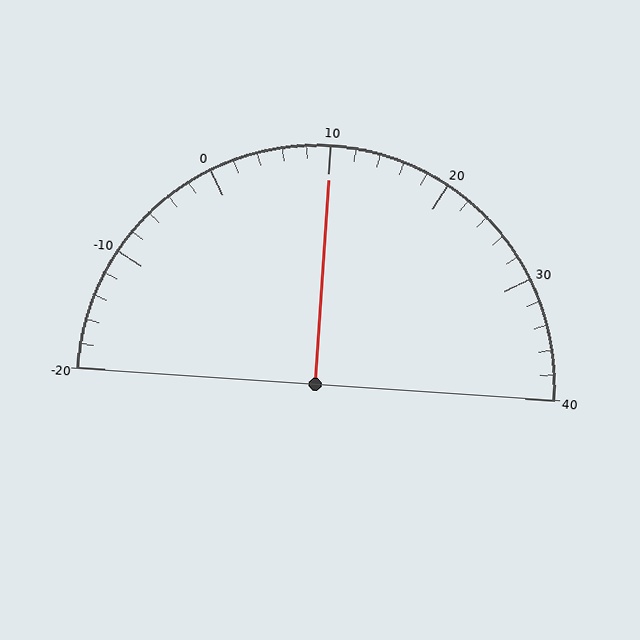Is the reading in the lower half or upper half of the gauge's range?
The reading is in the upper half of the range (-20 to 40).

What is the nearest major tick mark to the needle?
The nearest major tick mark is 10.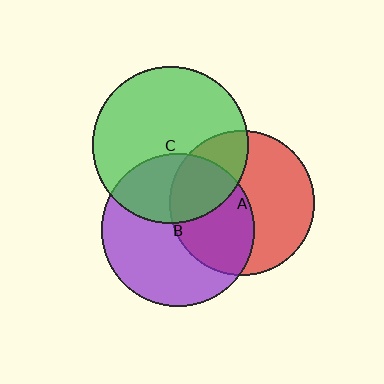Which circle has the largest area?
Circle C (green).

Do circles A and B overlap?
Yes.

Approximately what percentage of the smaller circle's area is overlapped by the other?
Approximately 45%.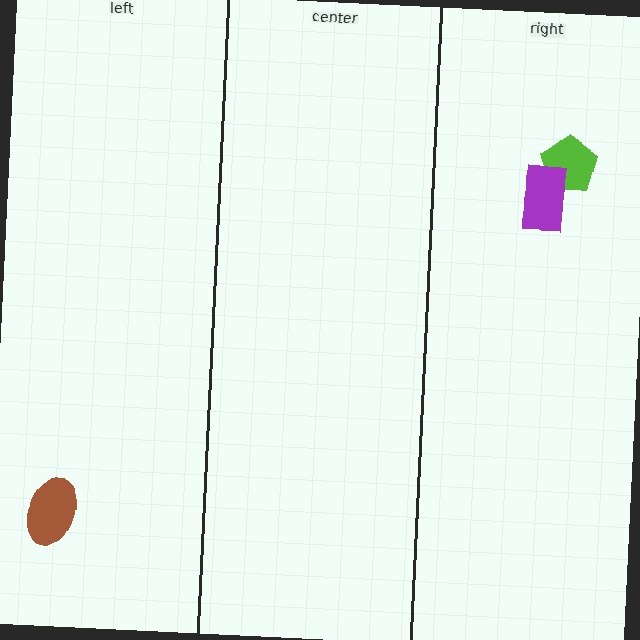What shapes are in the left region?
The brown ellipse.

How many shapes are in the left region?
1.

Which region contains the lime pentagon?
The right region.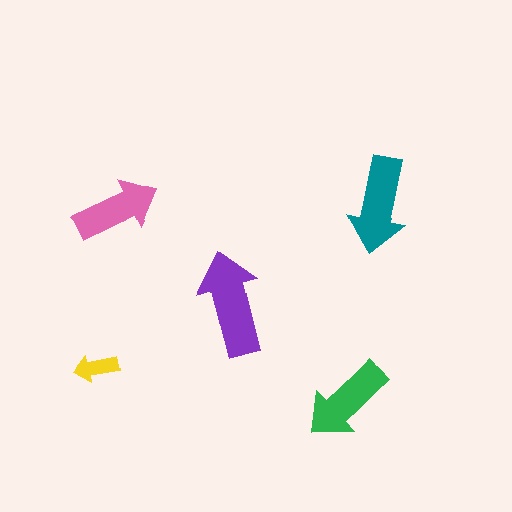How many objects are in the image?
There are 5 objects in the image.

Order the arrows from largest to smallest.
the purple one, the teal one, the green one, the pink one, the yellow one.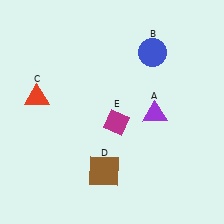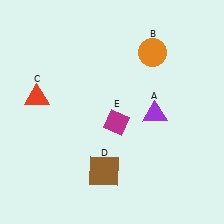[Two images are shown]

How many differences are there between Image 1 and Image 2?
There is 1 difference between the two images.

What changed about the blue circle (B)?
In Image 1, B is blue. In Image 2, it changed to orange.